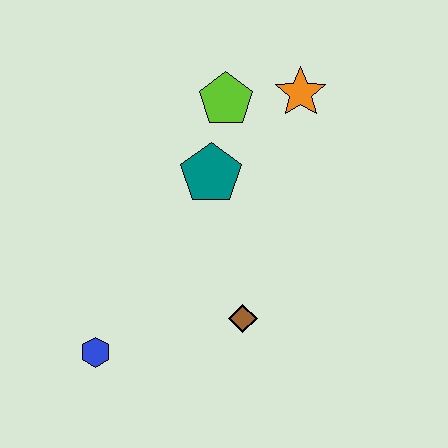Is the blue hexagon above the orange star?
No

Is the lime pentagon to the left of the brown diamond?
Yes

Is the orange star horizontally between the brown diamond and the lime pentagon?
No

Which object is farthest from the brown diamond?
The orange star is farthest from the brown diamond.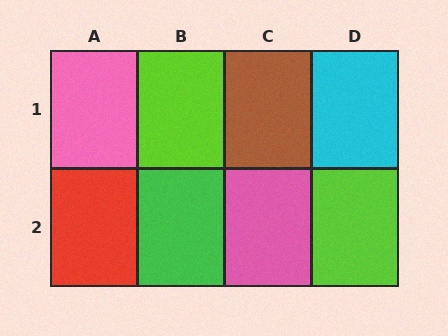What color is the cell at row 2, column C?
Pink.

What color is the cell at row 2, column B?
Green.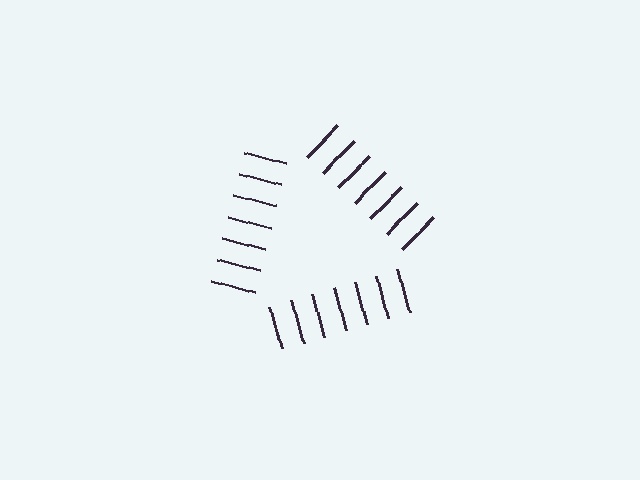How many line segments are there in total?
21 — 7 along each of the 3 edges.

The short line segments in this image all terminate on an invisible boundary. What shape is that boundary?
An illusory triangle — the line segments terminate on its edges but no continuous stroke is drawn.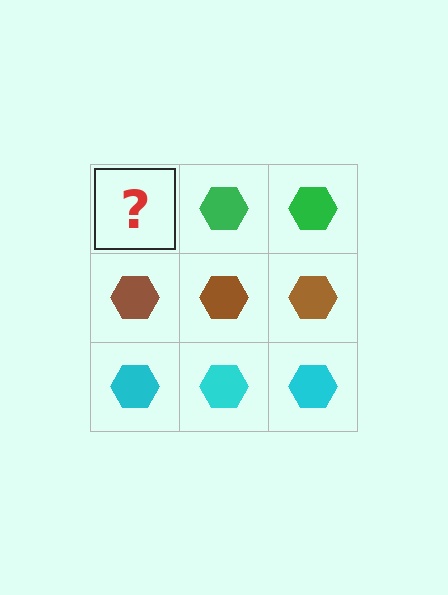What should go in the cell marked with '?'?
The missing cell should contain a green hexagon.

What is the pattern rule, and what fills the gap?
The rule is that each row has a consistent color. The gap should be filled with a green hexagon.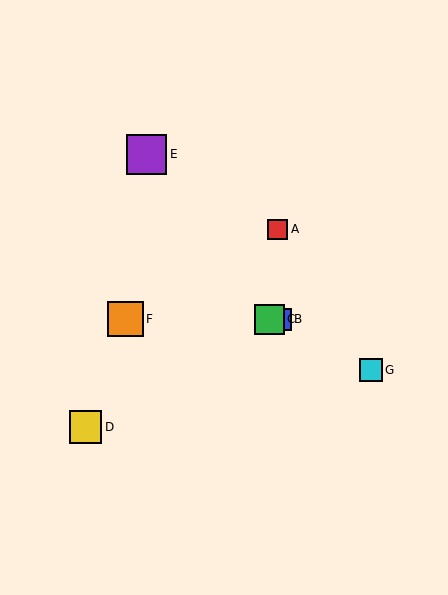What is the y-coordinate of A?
Object A is at y≈229.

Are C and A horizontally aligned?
No, C is at y≈319 and A is at y≈229.